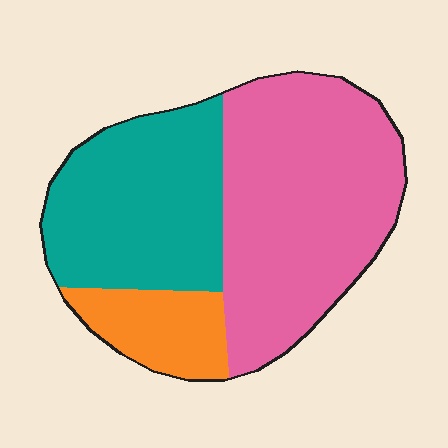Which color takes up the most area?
Pink, at roughly 50%.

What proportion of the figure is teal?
Teal takes up about three eighths (3/8) of the figure.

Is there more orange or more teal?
Teal.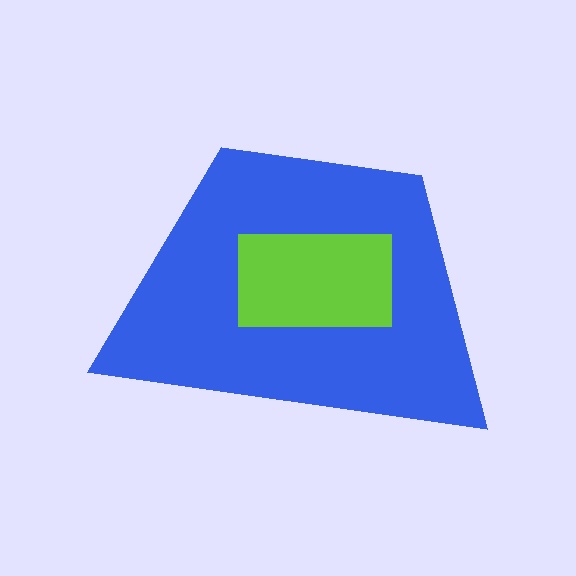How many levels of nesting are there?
2.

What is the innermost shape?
The lime rectangle.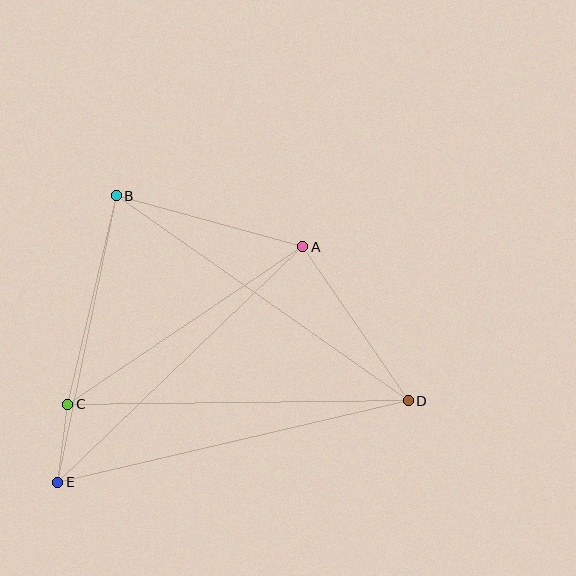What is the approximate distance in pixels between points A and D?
The distance between A and D is approximately 187 pixels.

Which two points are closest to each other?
Points C and E are closest to each other.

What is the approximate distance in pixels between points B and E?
The distance between B and E is approximately 292 pixels.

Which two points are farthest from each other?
Points D and E are farthest from each other.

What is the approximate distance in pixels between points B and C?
The distance between B and C is approximately 214 pixels.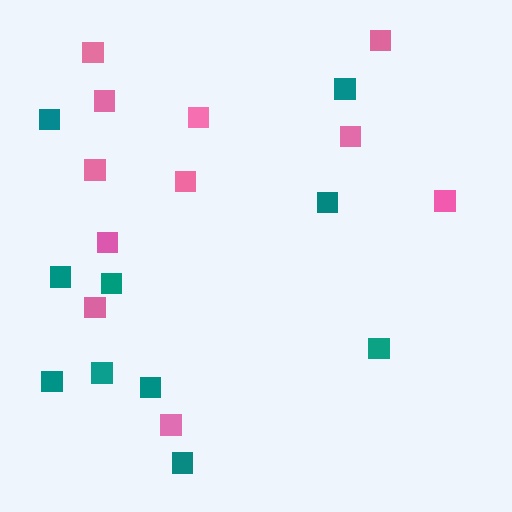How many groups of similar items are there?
There are 2 groups: one group of pink squares (11) and one group of teal squares (10).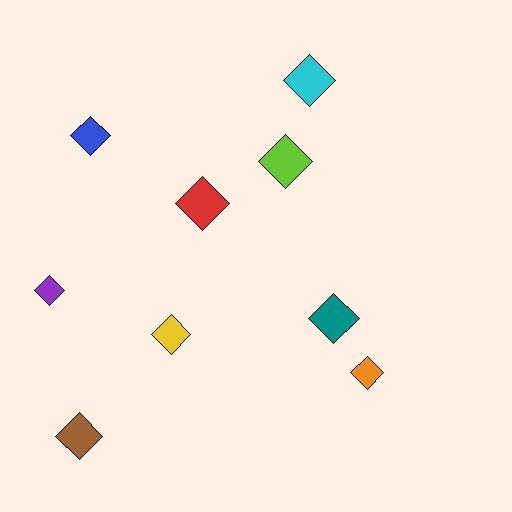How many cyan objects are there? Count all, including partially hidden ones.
There is 1 cyan object.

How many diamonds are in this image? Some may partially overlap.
There are 9 diamonds.